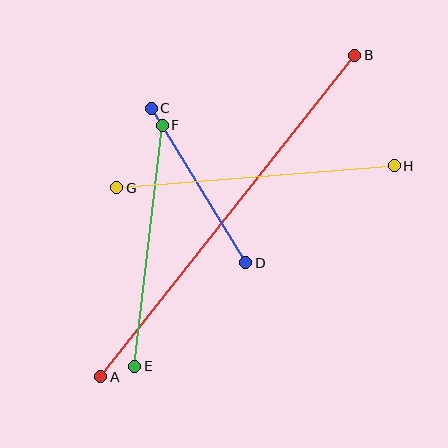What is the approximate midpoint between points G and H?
The midpoint is at approximately (256, 177) pixels.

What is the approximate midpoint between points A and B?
The midpoint is at approximately (228, 216) pixels.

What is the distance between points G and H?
The distance is approximately 279 pixels.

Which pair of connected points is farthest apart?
Points A and B are farthest apart.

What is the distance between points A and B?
The distance is approximately 410 pixels.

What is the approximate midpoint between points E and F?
The midpoint is at approximately (148, 246) pixels.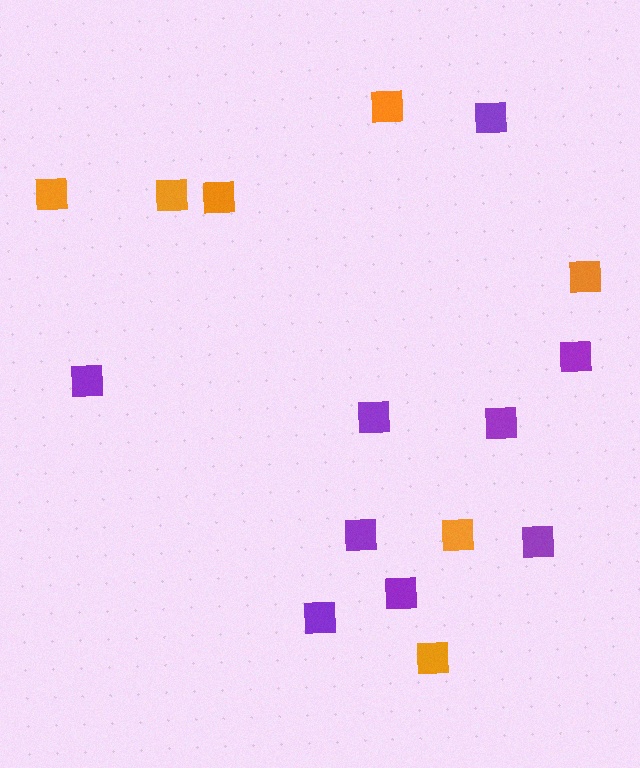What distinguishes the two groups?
There are 2 groups: one group of purple squares (9) and one group of orange squares (7).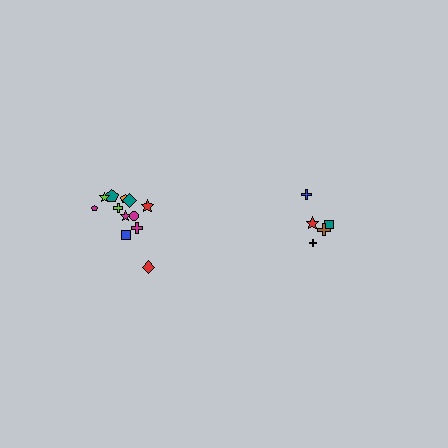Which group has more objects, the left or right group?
The left group.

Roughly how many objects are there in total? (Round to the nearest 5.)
Roughly 15 objects in total.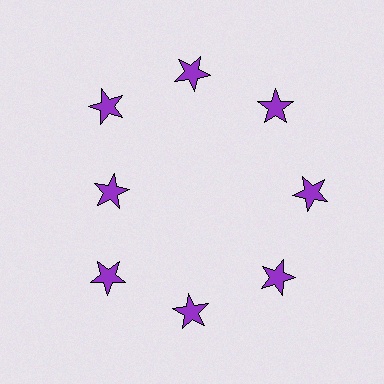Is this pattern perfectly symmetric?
No. The 8 purple stars are arranged in a ring, but one element near the 9 o'clock position is pulled inward toward the center, breaking the 8-fold rotational symmetry.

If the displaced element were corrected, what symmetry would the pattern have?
It would have 8-fold rotational symmetry — the pattern would map onto itself every 45 degrees.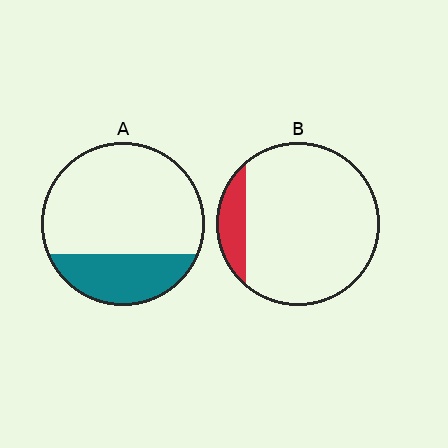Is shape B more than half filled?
No.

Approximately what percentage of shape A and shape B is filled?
A is approximately 25% and B is approximately 10%.